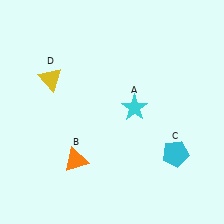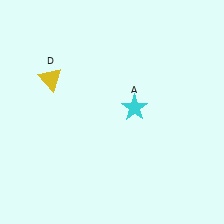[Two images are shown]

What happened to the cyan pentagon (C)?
The cyan pentagon (C) was removed in Image 2. It was in the bottom-right area of Image 1.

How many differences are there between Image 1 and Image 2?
There are 2 differences between the two images.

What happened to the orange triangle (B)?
The orange triangle (B) was removed in Image 2. It was in the bottom-left area of Image 1.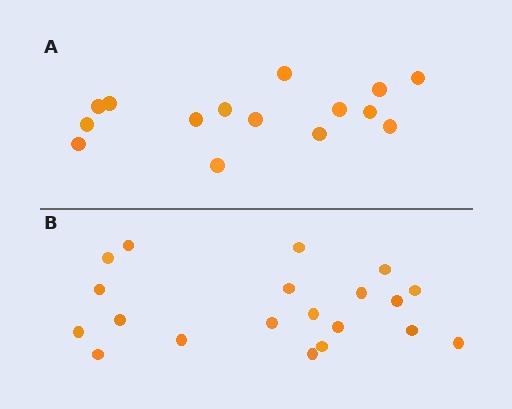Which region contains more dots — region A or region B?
Region B (the bottom region) has more dots.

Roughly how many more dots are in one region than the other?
Region B has about 5 more dots than region A.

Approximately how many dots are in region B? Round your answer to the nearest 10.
About 20 dots.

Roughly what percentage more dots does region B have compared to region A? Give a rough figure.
About 35% more.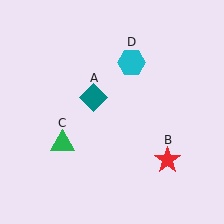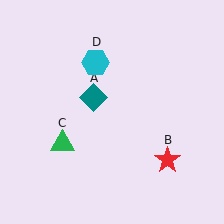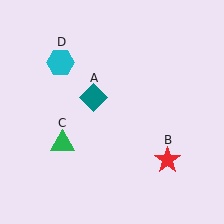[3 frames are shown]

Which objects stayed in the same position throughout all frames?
Teal diamond (object A) and red star (object B) and green triangle (object C) remained stationary.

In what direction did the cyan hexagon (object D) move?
The cyan hexagon (object D) moved left.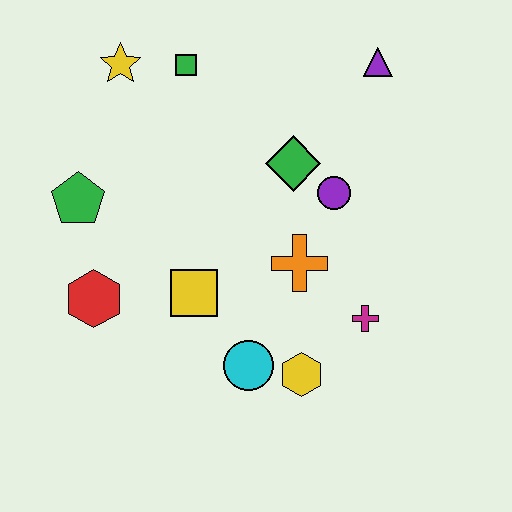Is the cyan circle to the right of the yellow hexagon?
No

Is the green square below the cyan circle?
No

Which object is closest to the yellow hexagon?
The cyan circle is closest to the yellow hexagon.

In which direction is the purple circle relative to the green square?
The purple circle is to the right of the green square.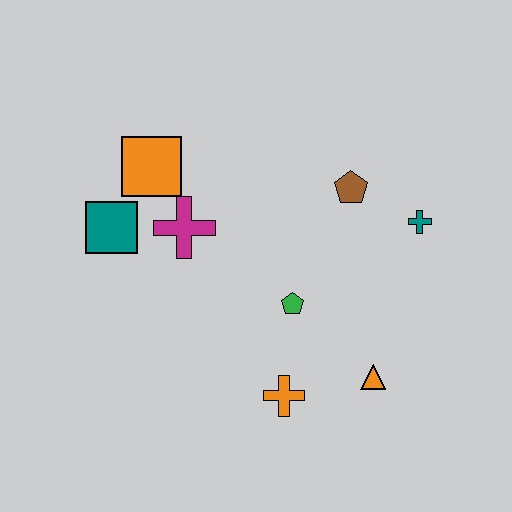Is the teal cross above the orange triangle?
Yes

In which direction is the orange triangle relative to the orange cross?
The orange triangle is to the right of the orange cross.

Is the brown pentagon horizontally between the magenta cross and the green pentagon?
No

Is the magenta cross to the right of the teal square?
Yes